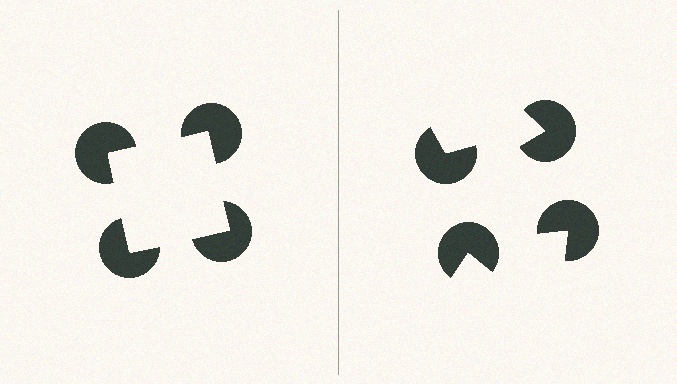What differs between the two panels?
The pac-man discs are positioned identically on both sides; only the wedge orientations differ. On the left they align to a square; on the right they are misaligned.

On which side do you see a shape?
An illusory square appears on the left side. On the right side the wedge cuts are rotated, so no coherent shape forms.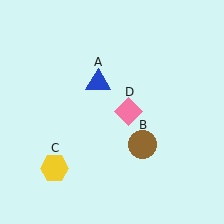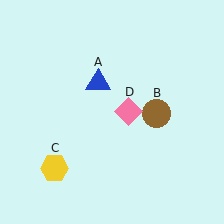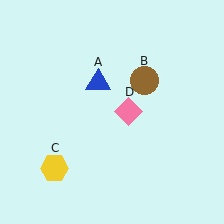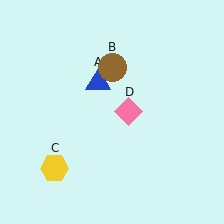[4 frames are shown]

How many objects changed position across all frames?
1 object changed position: brown circle (object B).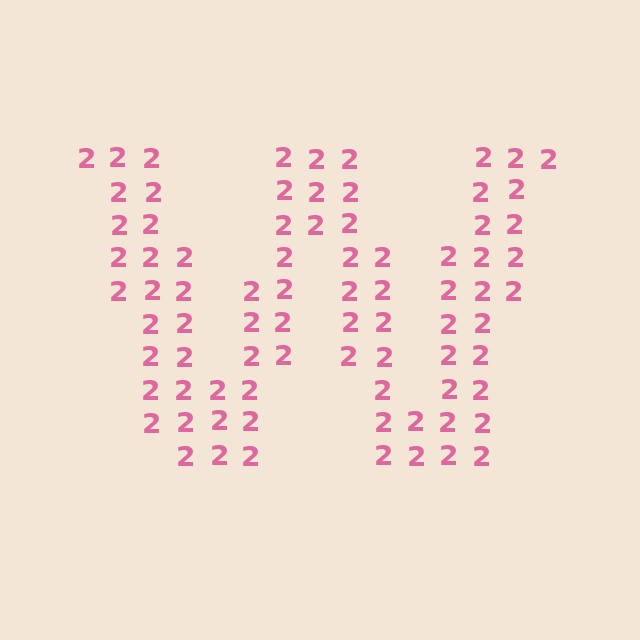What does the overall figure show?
The overall figure shows the letter W.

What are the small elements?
The small elements are digit 2's.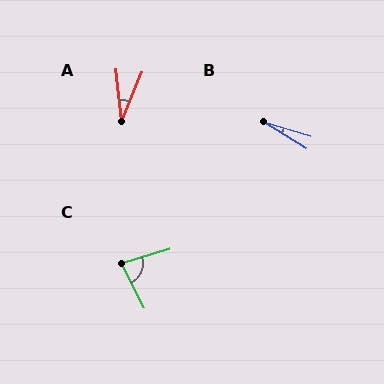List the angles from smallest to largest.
B (15°), A (29°), C (80°).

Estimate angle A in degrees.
Approximately 29 degrees.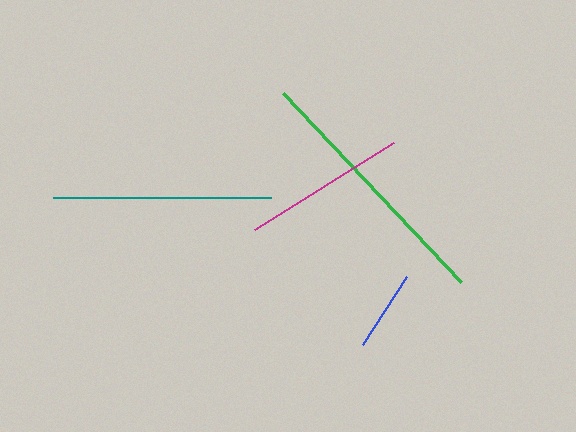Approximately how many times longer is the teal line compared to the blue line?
The teal line is approximately 2.7 times the length of the blue line.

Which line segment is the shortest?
The blue line is the shortest at approximately 82 pixels.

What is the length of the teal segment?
The teal segment is approximately 218 pixels long.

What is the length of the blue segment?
The blue segment is approximately 82 pixels long.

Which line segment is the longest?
The green line is the longest at approximately 260 pixels.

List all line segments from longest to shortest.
From longest to shortest: green, teal, magenta, blue.